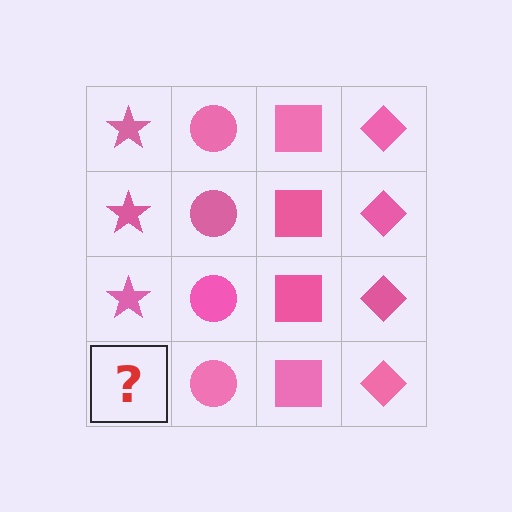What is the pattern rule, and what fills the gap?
The rule is that each column has a consistent shape. The gap should be filled with a pink star.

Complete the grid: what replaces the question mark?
The question mark should be replaced with a pink star.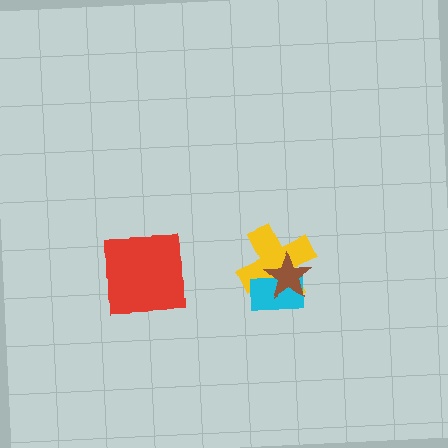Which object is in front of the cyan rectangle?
The brown star is in front of the cyan rectangle.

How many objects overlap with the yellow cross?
2 objects overlap with the yellow cross.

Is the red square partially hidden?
No, no other shape covers it.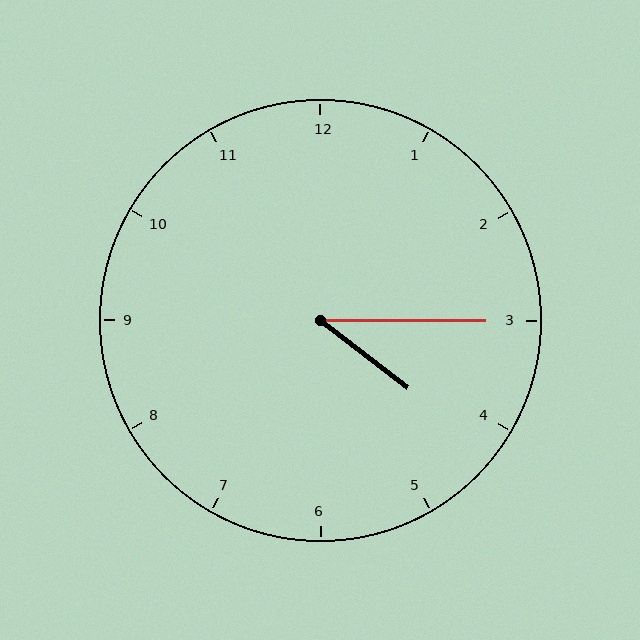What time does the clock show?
4:15.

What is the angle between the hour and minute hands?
Approximately 38 degrees.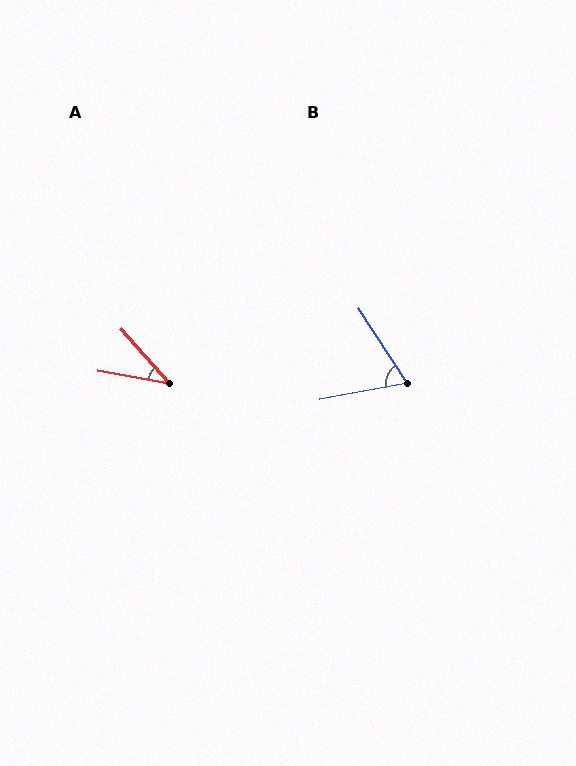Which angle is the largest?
B, at approximately 67 degrees.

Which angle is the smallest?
A, at approximately 39 degrees.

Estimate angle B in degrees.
Approximately 67 degrees.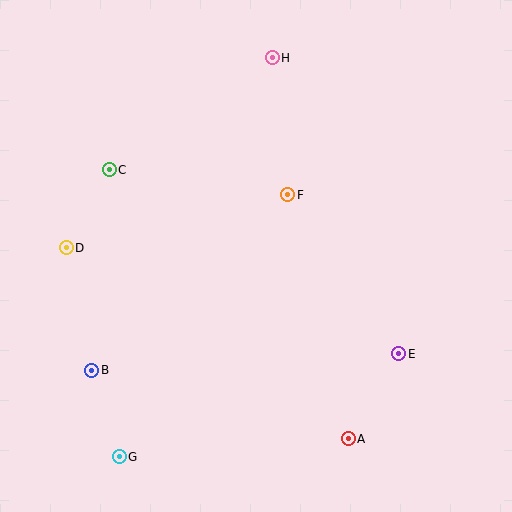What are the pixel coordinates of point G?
Point G is at (119, 457).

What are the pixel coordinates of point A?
Point A is at (348, 439).